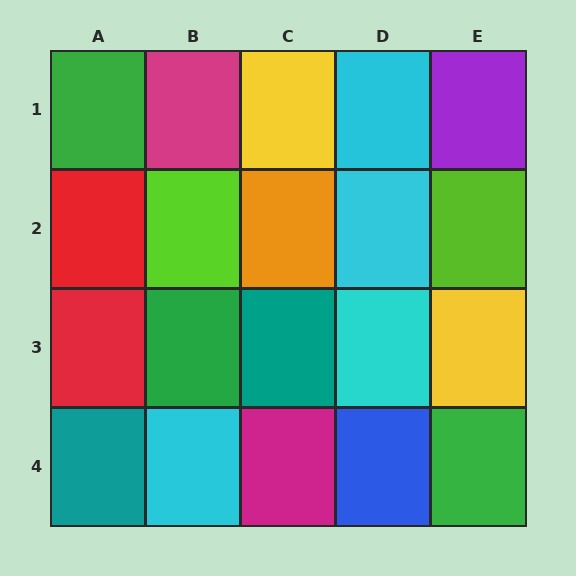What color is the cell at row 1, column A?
Green.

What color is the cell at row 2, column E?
Lime.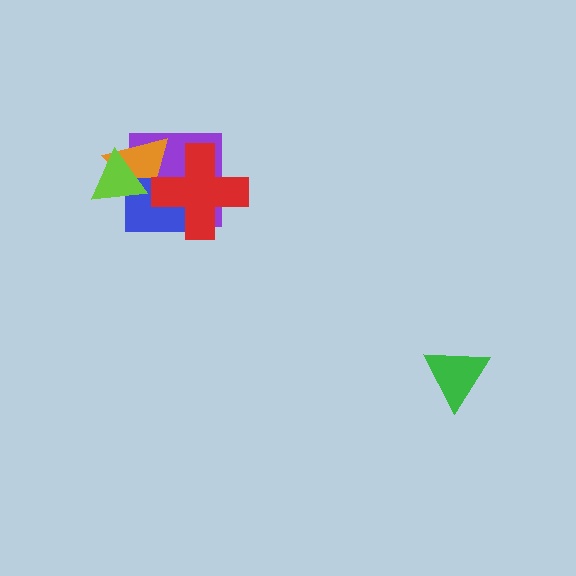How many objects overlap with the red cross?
3 objects overlap with the red cross.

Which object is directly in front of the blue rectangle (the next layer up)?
The lime triangle is directly in front of the blue rectangle.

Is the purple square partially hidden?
Yes, it is partially covered by another shape.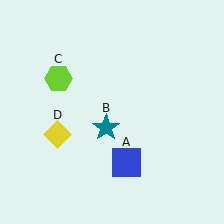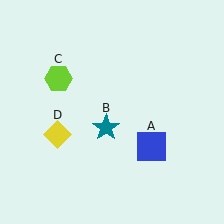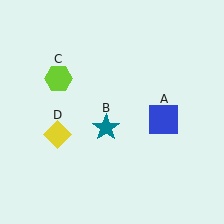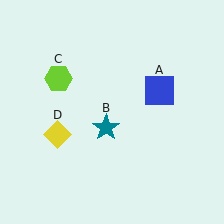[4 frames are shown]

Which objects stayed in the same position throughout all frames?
Teal star (object B) and lime hexagon (object C) and yellow diamond (object D) remained stationary.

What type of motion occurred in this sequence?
The blue square (object A) rotated counterclockwise around the center of the scene.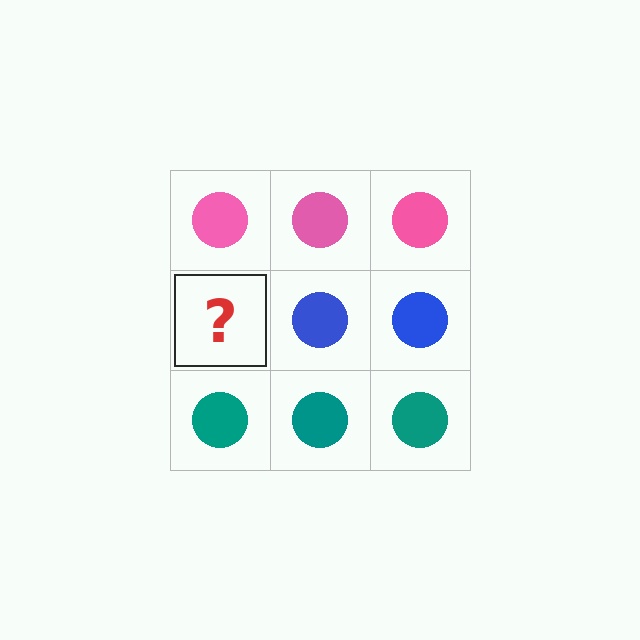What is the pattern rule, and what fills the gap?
The rule is that each row has a consistent color. The gap should be filled with a blue circle.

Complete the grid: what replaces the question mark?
The question mark should be replaced with a blue circle.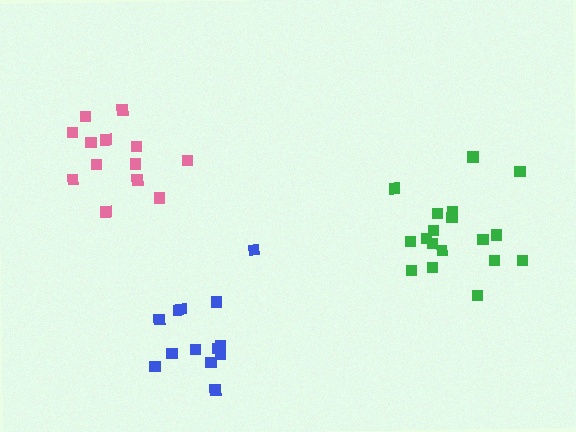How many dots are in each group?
Group 1: 13 dots, Group 2: 13 dots, Group 3: 18 dots (44 total).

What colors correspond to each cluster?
The clusters are colored: blue, pink, green.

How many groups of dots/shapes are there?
There are 3 groups.